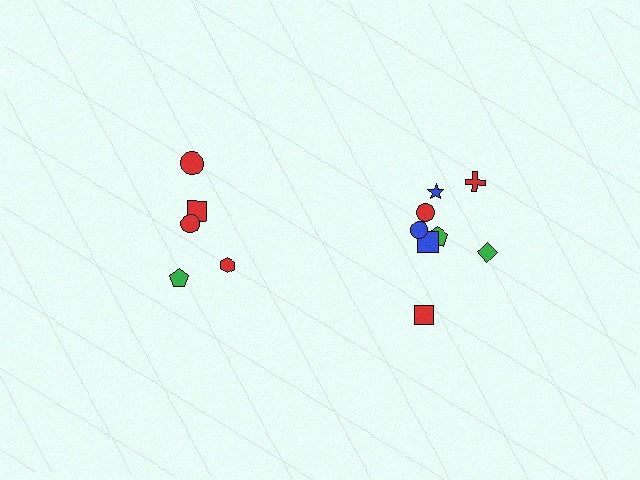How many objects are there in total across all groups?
There are 13 objects.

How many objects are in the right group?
There are 8 objects.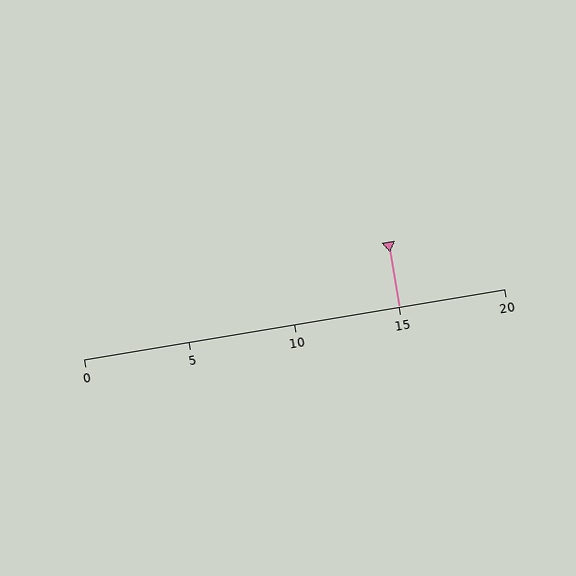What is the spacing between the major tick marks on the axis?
The major ticks are spaced 5 apart.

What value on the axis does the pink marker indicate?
The marker indicates approximately 15.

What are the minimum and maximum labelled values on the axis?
The axis runs from 0 to 20.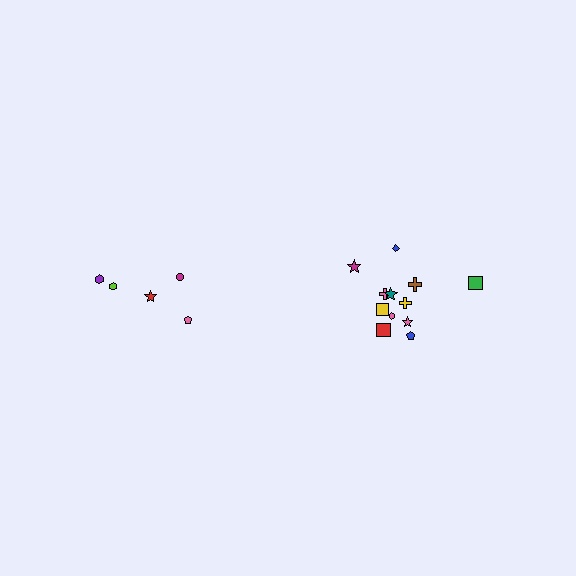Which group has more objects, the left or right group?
The right group.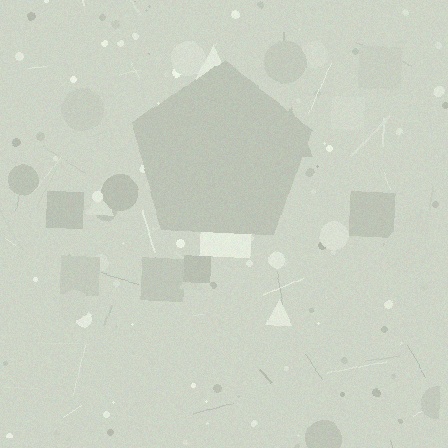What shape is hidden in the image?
A pentagon is hidden in the image.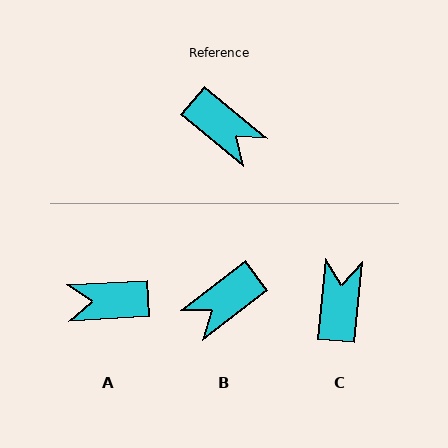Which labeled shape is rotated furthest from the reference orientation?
A, about 138 degrees away.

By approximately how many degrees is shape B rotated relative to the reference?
Approximately 103 degrees clockwise.